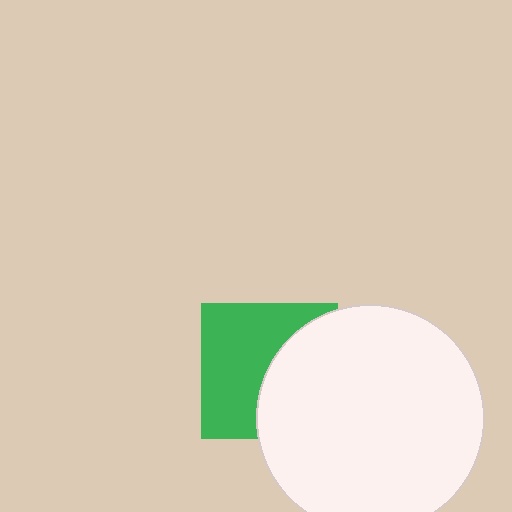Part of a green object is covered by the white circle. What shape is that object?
It is a square.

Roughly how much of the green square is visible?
About half of it is visible (roughly 55%).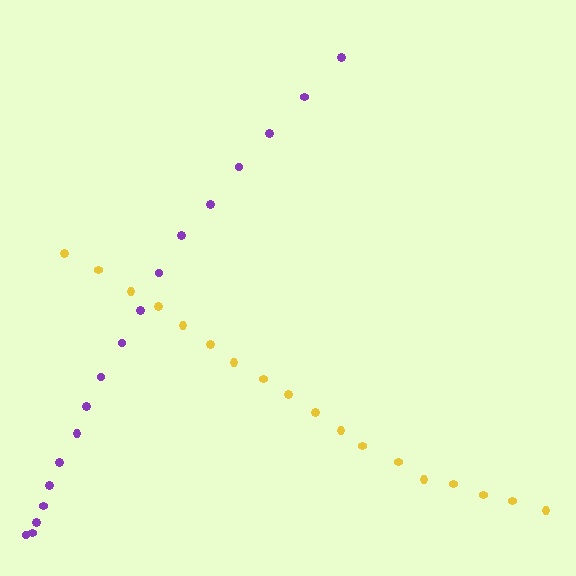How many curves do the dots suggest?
There are 2 distinct paths.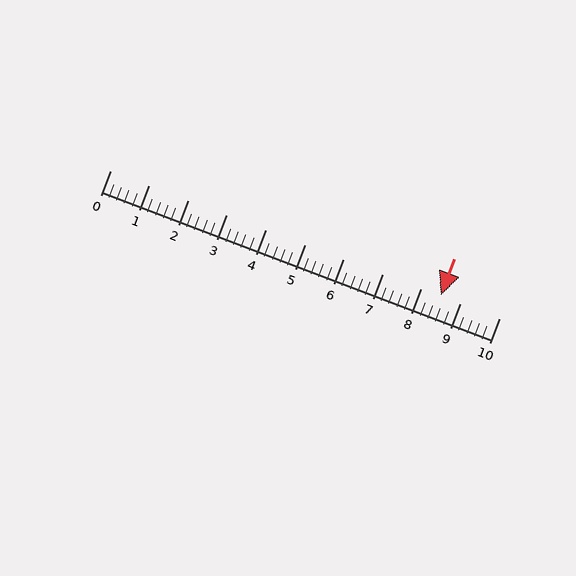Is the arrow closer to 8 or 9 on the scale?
The arrow is closer to 9.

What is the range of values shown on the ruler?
The ruler shows values from 0 to 10.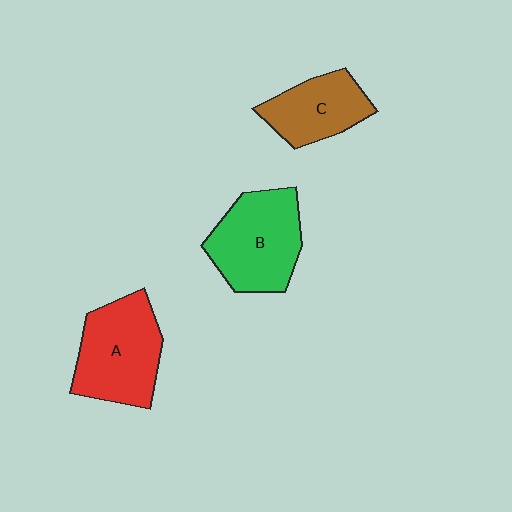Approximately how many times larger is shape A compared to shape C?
Approximately 1.4 times.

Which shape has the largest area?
Shape A (red).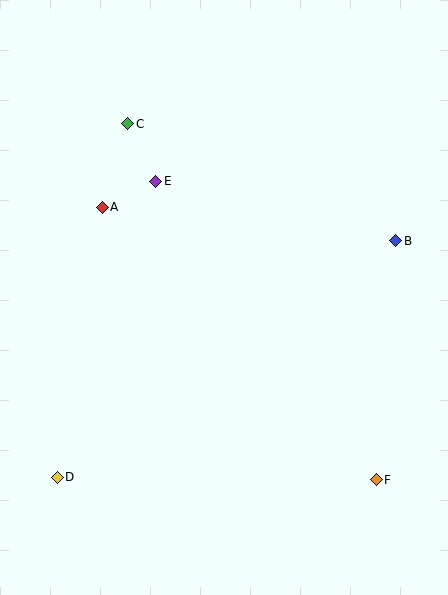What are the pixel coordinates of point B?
Point B is at (396, 241).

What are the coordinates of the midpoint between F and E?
The midpoint between F and E is at (266, 331).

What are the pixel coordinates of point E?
Point E is at (156, 181).